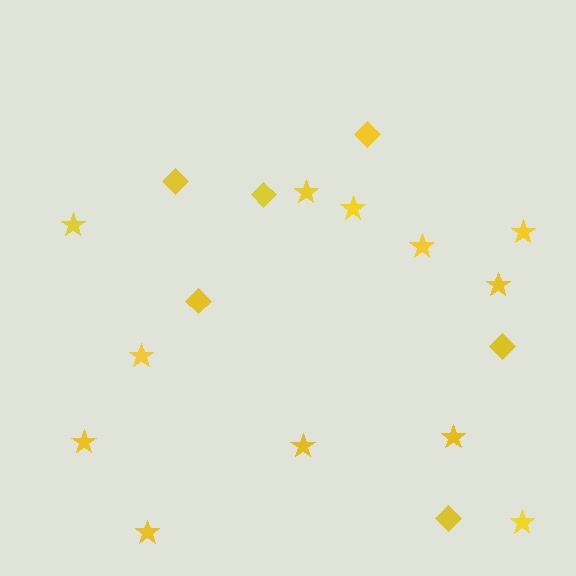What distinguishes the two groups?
There are 2 groups: one group of diamonds (6) and one group of stars (12).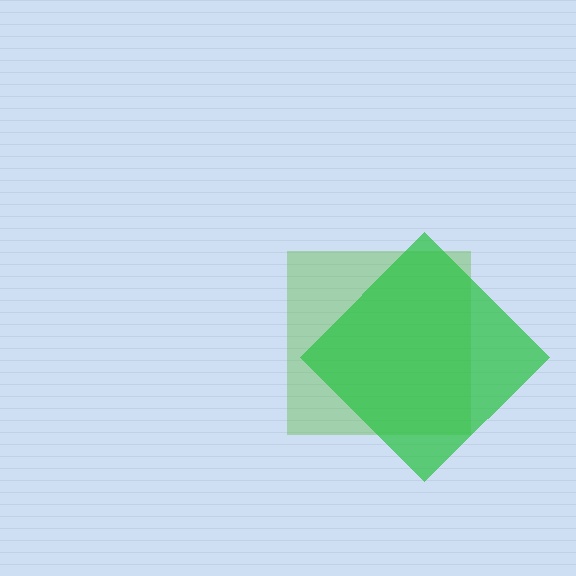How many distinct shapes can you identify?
There are 2 distinct shapes: a lime square, a green diamond.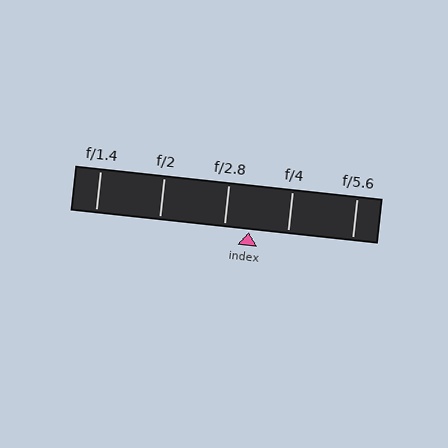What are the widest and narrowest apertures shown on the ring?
The widest aperture shown is f/1.4 and the narrowest is f/5.6.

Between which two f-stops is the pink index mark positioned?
The index mark is between f/2.8 and f/4.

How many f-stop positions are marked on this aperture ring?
There are 5 f-stop positions marked.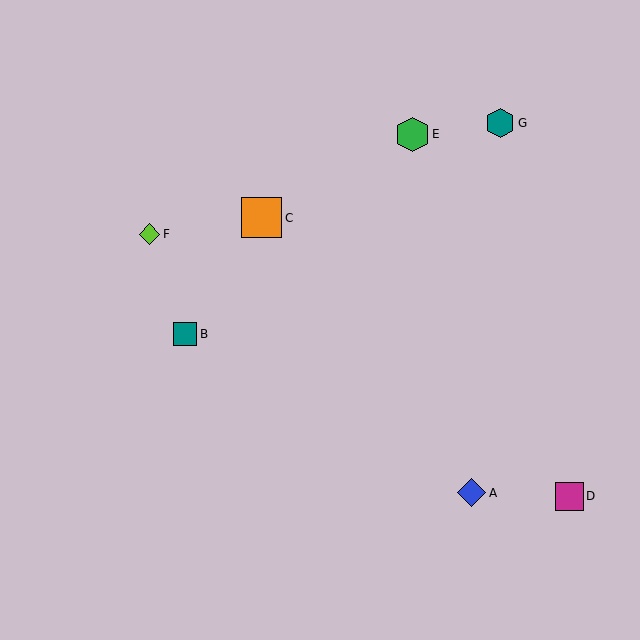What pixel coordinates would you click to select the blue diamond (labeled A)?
Click at (472, 493) to select the blue diamond A.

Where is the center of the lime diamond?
The center of the lime diamond is at (149, 234).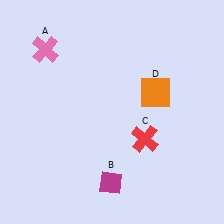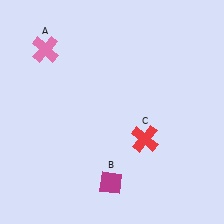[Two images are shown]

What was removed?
The orange square (D) was removed in Image 2.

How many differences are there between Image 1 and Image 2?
There is 1 difference between the two images.